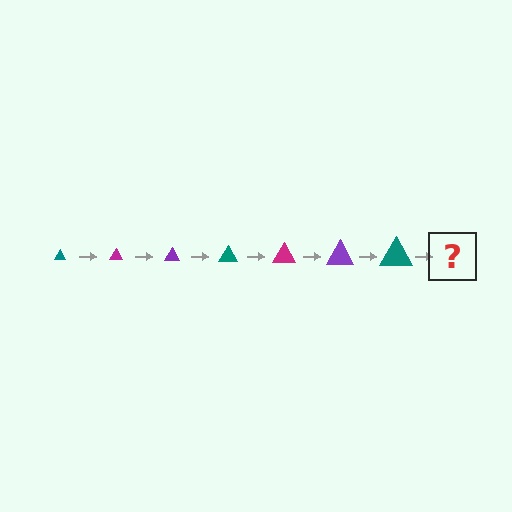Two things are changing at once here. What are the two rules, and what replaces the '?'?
The two rules are that the triangle grows larger each step and the color cycles through teal, magenta, and purple. The '?' should be a magenta triangle, larger than the previous one.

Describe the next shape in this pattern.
It should be a magenta triangle, larger than the previous one.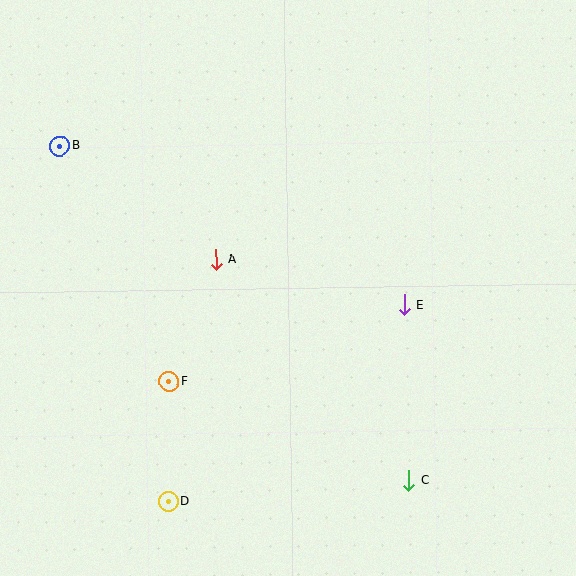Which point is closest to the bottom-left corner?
Point D is closest to the bottom-left corner.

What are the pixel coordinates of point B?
Point B is at (59, 146).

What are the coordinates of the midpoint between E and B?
The midpoint between E and B is at (232, 225).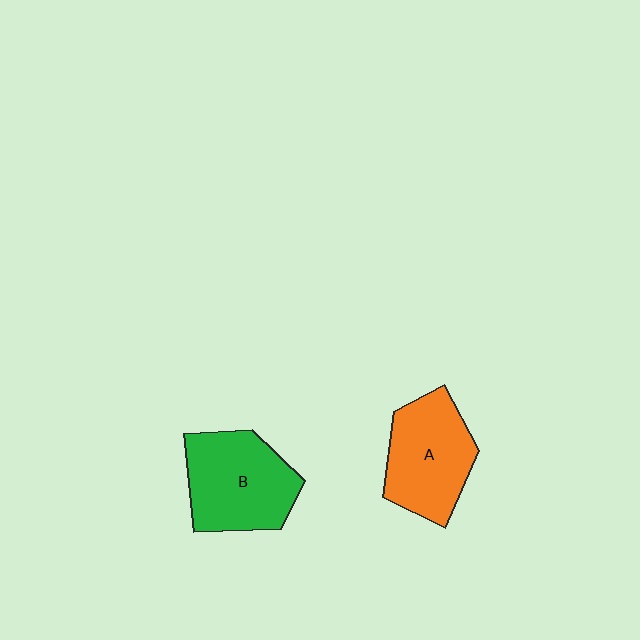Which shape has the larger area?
Shape B (green).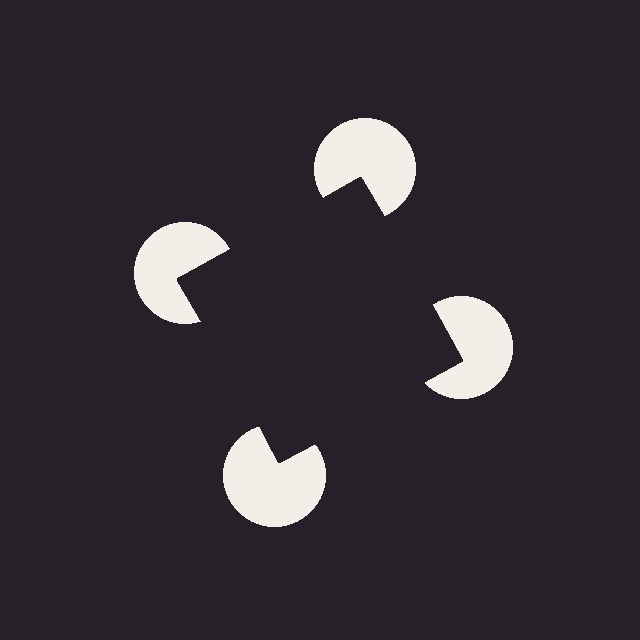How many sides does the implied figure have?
4 sides.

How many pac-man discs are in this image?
There are 4 — one at each vertex of the illusory square.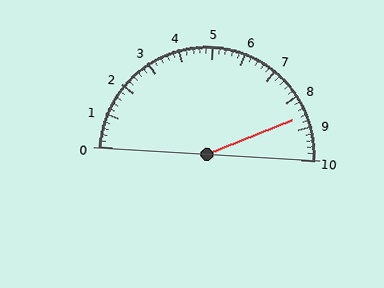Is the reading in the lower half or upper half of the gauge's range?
The reading is in the upper half of the range (0 to 10).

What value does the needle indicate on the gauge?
The needle indicates approximately 8.6.